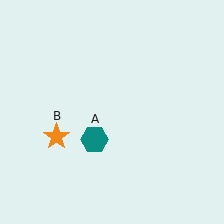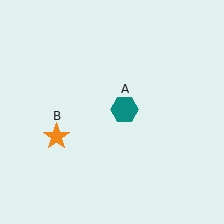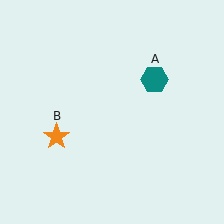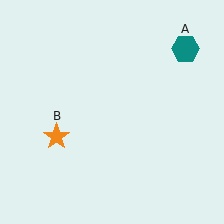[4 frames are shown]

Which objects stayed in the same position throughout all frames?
Orange star (object B) remained stationary.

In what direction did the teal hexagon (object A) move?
The teal hexagon (object A) moved up and to the right.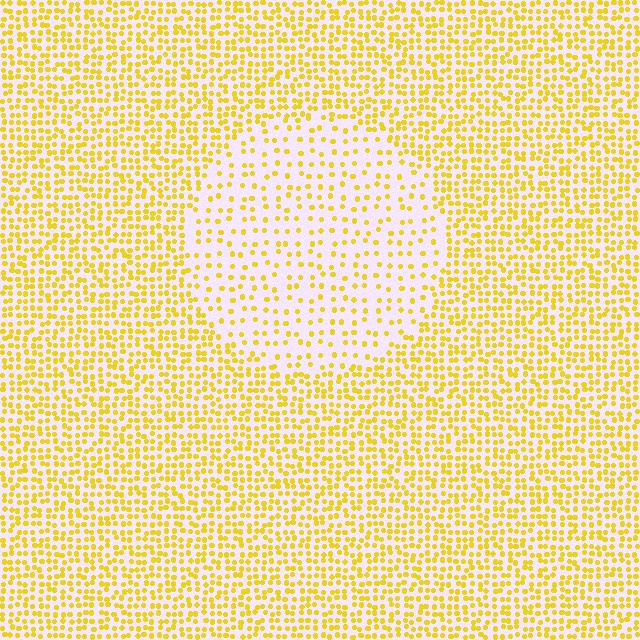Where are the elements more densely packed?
The elements are more densely packed outside the circle boundary.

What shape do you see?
I see a circle.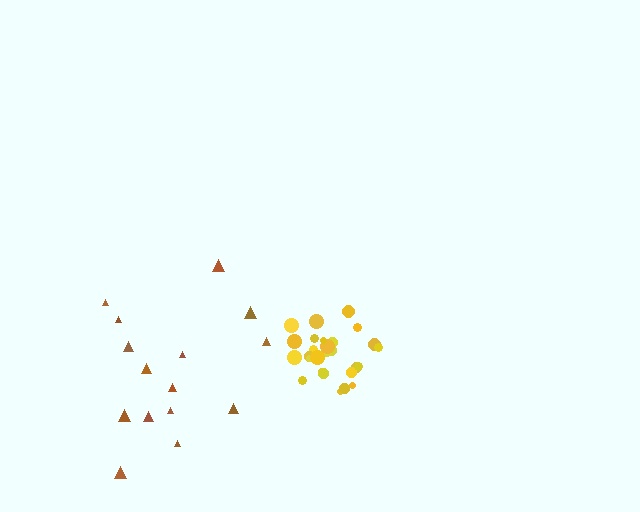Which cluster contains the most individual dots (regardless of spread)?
Yellow (27).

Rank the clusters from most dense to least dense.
yellow, brown.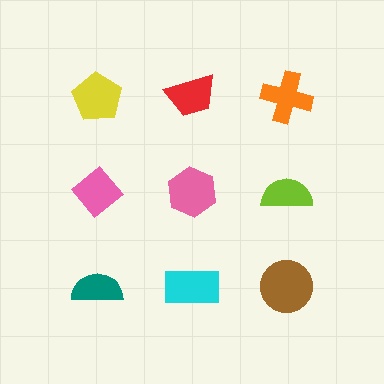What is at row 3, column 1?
A teal semicircle.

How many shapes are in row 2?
3 shapes.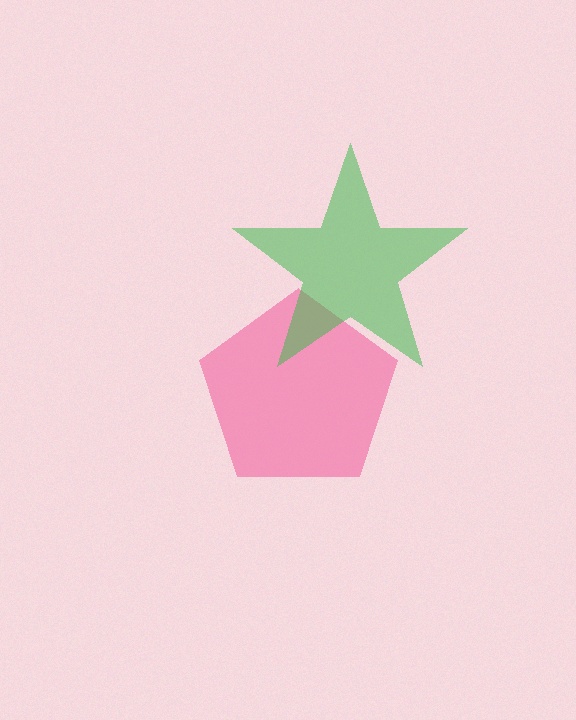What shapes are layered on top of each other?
The layered shapes are: a pink pentagon, a green star.